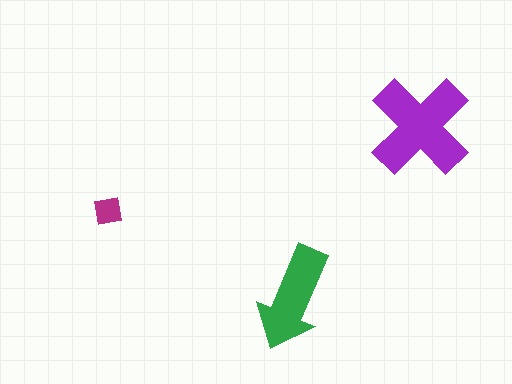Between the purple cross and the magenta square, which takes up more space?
The purple cross.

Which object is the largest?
The purple cross.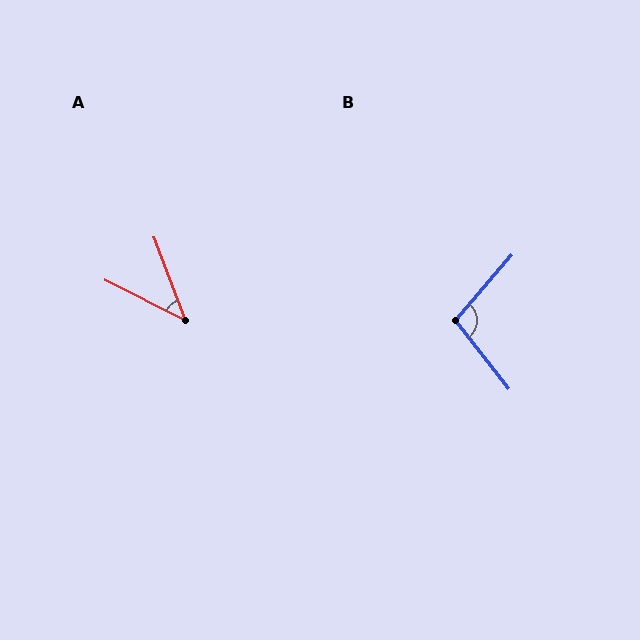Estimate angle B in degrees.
Approximately 102 degrees.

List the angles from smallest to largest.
A (43°), B (102°).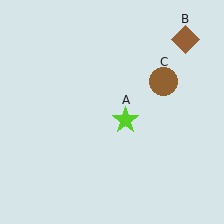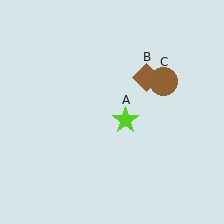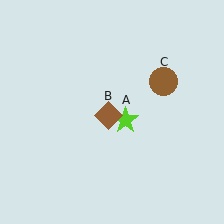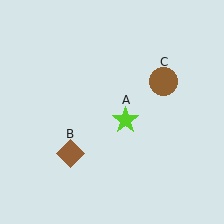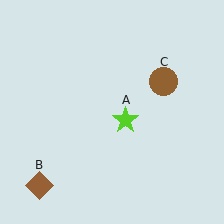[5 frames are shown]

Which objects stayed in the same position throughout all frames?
Lime star (object A) and brown circle (object C) remained stationary.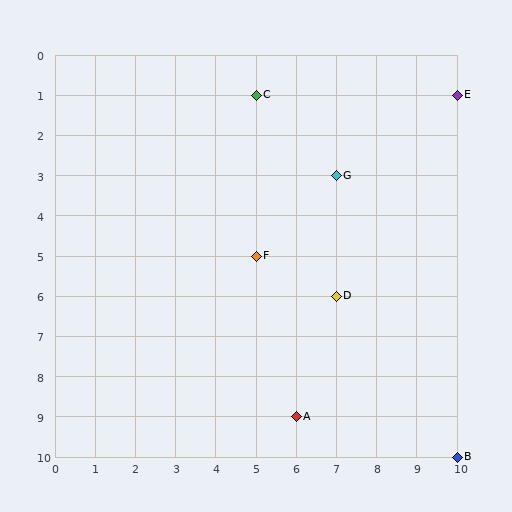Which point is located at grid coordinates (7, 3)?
Point G is at (7, 3).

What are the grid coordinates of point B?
Point B is at grid coordinates (10, 10).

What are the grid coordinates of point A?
Point A is at grid coordinates (6, 9).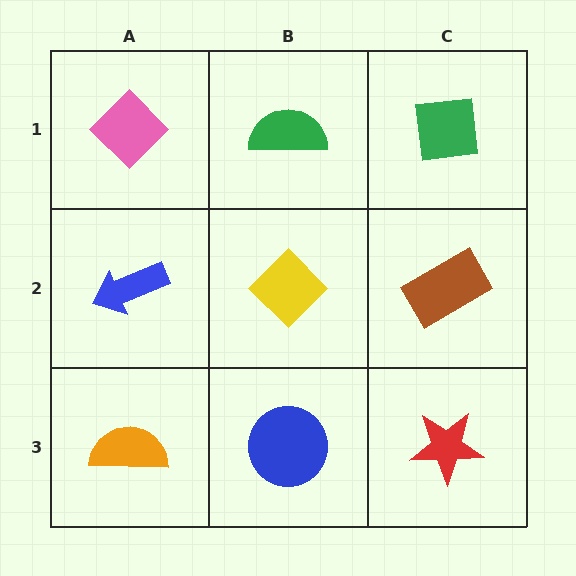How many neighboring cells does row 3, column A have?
2.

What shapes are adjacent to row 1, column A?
A blue arrow (row 2, column A), a green semicircle (row 1, column B).